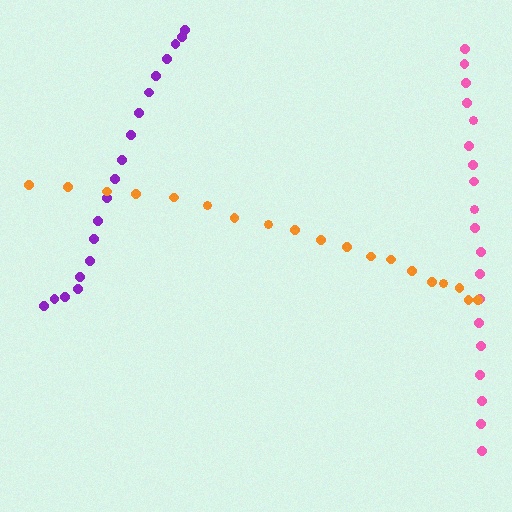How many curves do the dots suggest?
There are 3 distinct paths.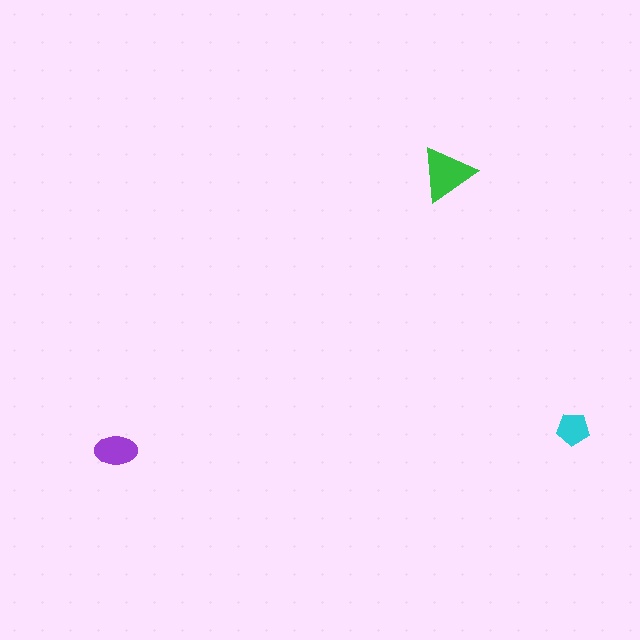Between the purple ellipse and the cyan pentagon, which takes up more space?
The purple ellipse.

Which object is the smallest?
The cyan pentagon.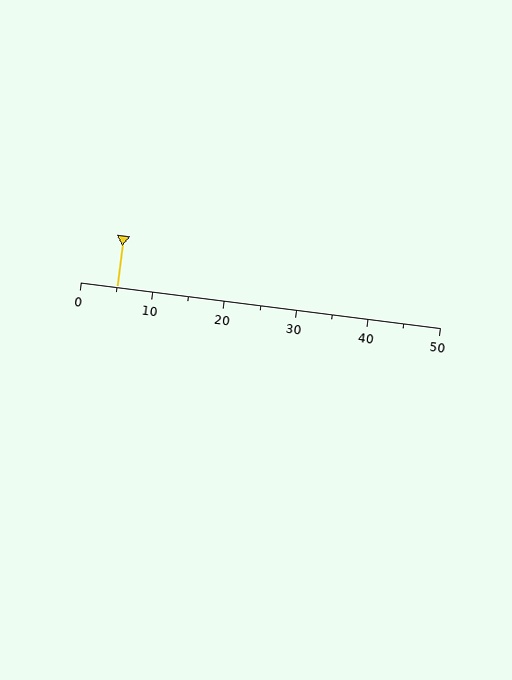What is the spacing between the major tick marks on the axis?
The major ticks are spaced 10 apart.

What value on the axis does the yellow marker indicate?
The marker indicates approximately 5.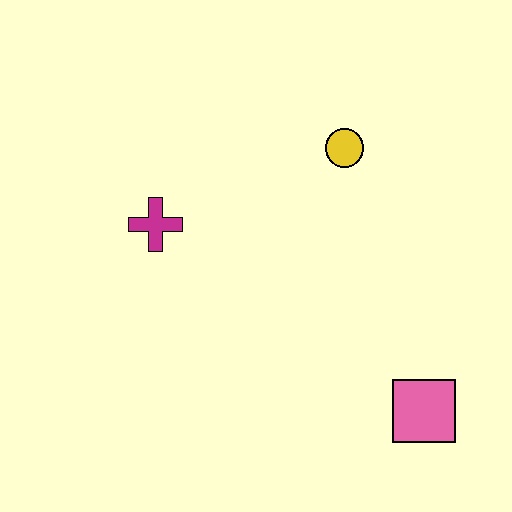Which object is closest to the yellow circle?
The magenta cross is closest to the yellow circle.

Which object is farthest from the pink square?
The magenta cross is farthest from the pink square.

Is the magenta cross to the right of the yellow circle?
No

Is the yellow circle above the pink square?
Yes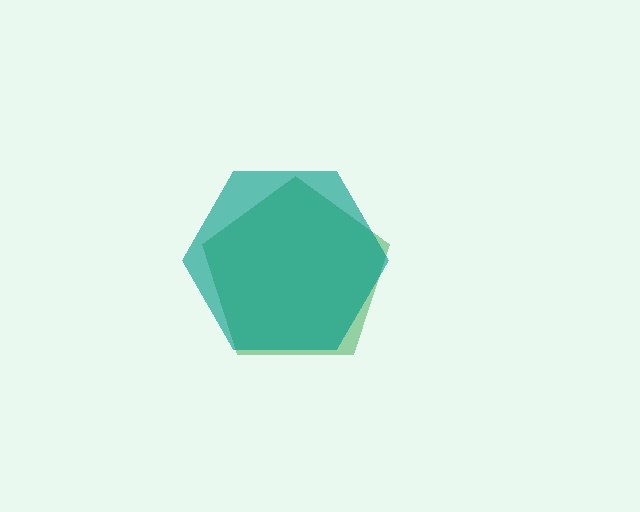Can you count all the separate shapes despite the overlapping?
Yes, there are 2 separate shapes.